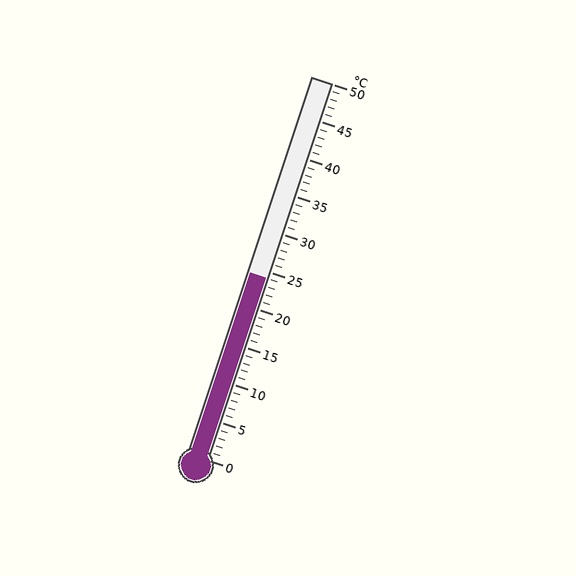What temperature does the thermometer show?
The thermometer shows approximately 24°C.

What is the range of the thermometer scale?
The thermometer scale ranges from 0°C to 50°C.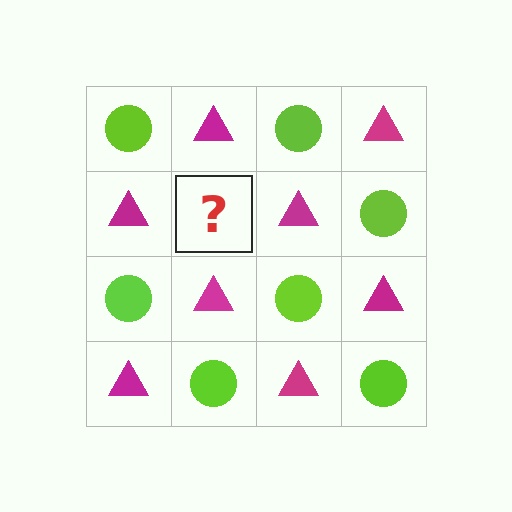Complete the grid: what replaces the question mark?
The question mark should be replaced with a lime circle.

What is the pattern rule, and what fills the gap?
The rule is that it alternates lime circle and magenta triangle in a checkerboard pattern. The gap should be filled with a lime circle.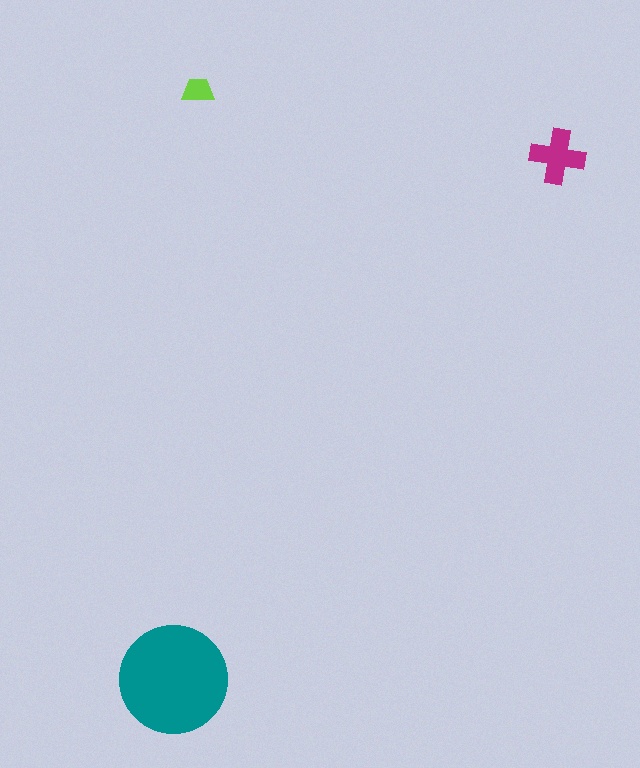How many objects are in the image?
There are 3 objects in the image.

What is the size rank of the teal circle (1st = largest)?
1st.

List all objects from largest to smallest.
The teal circle, the magenta cross, the lime trapezoid.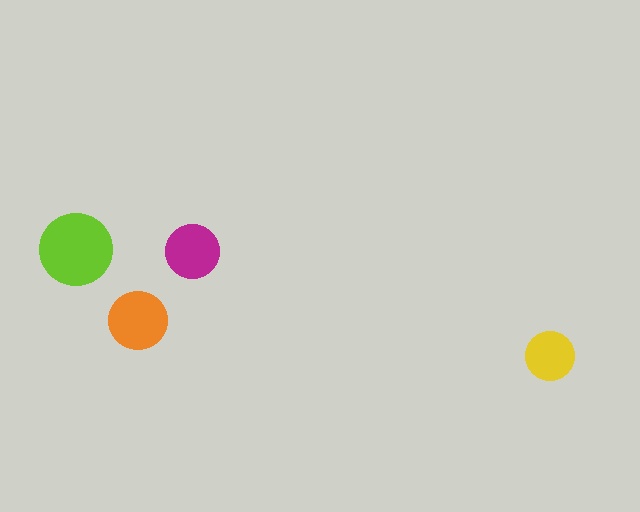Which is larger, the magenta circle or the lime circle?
The lime one.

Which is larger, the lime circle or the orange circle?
The lime one.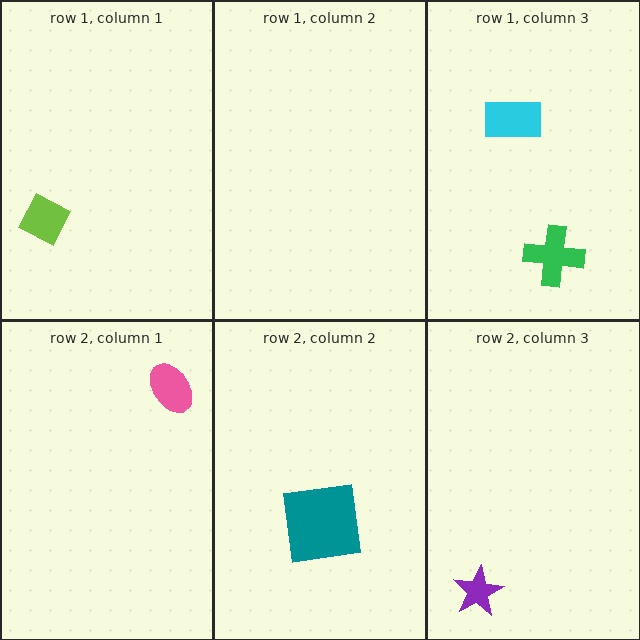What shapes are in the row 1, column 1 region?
The lime diamond.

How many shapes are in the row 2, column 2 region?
1.